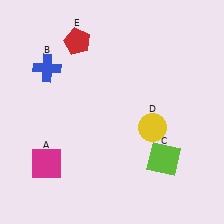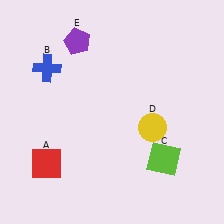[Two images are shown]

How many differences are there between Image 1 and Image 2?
There are 2 differences between the two images.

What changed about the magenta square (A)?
In Image 1, A is magenta. In Image 2, it changed to red.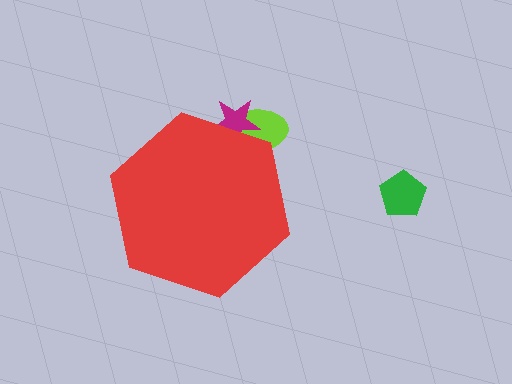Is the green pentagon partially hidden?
No, the green pentagon is fully visible.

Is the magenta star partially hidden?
Yes, the magenta star is partially hidden behind the red hexagon.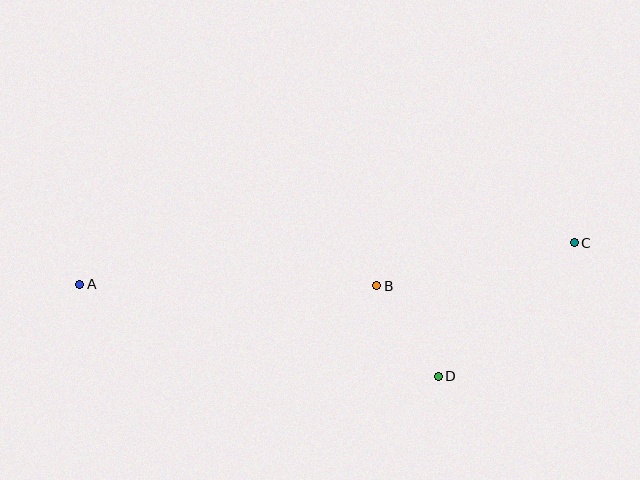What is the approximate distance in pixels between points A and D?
The distance between A and D is approximately 370 pixels.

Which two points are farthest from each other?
Points A and C are farthest from each other.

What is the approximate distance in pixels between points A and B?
The distance between A and B is approximately 297 pixels.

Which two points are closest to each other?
Points B and D are closest to each other.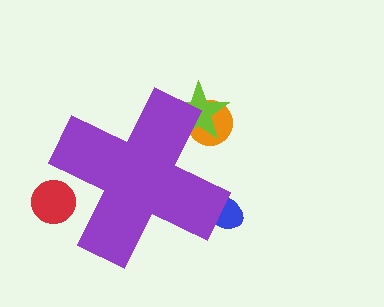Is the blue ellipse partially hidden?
Yes, the blue ellipse is partially hidden behind the purple cross.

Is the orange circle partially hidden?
Yes, the orange circle is partially hidden behind the purple cross.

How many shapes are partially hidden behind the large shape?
4 shapes are partially hidden.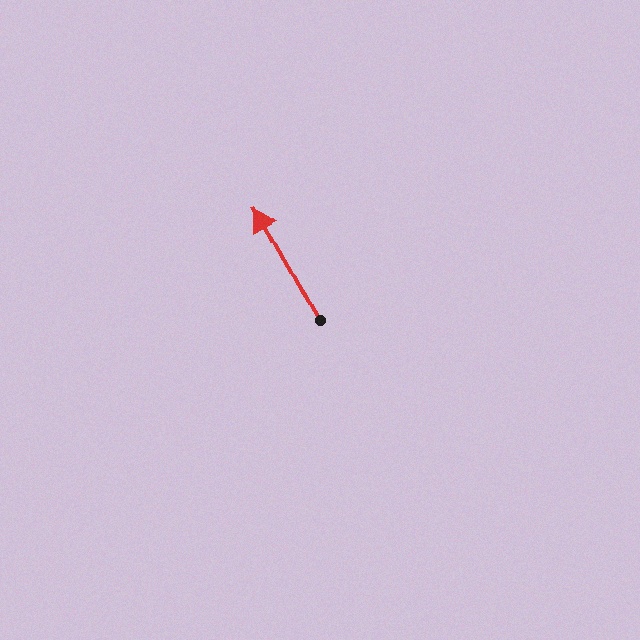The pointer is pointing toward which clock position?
Roughly 11 o'clock.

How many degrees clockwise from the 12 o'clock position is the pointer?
Approximately 331 degrees.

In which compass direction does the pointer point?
Northwest.